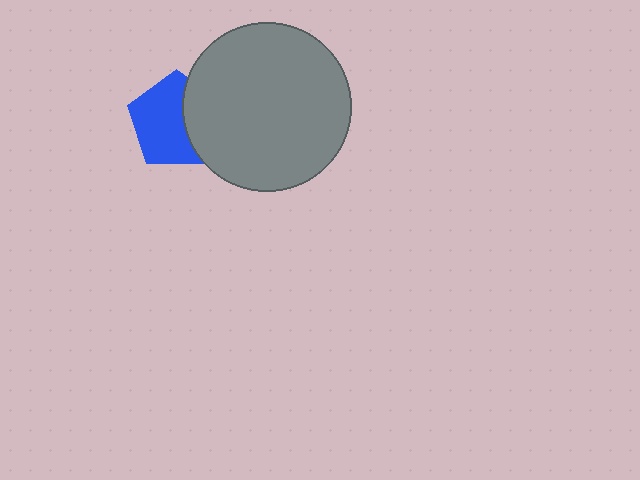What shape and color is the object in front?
The object in front is a gray circle.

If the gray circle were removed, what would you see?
You would see the complete blue pentagon.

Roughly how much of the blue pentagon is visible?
About half of it is visible (roughly 64%).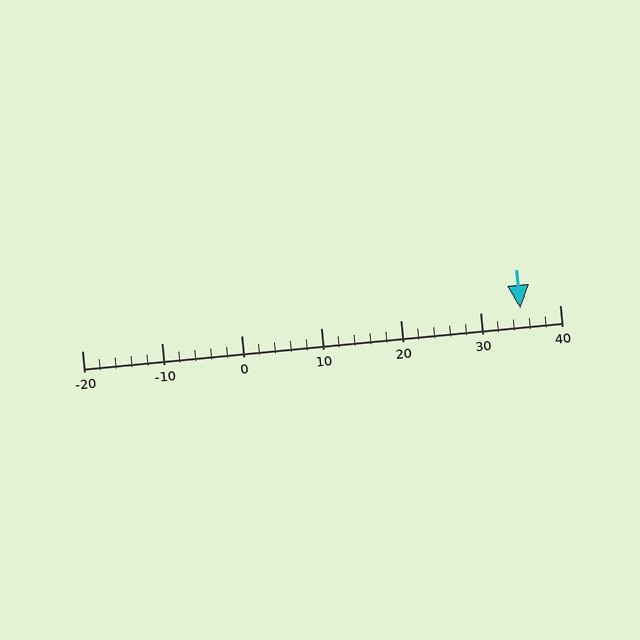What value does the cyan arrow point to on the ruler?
The cyan arrow points to approximately 35.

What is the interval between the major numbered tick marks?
The major tick marks are spaced 10 units apart.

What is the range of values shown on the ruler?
The ruler shows values from -20 to 40.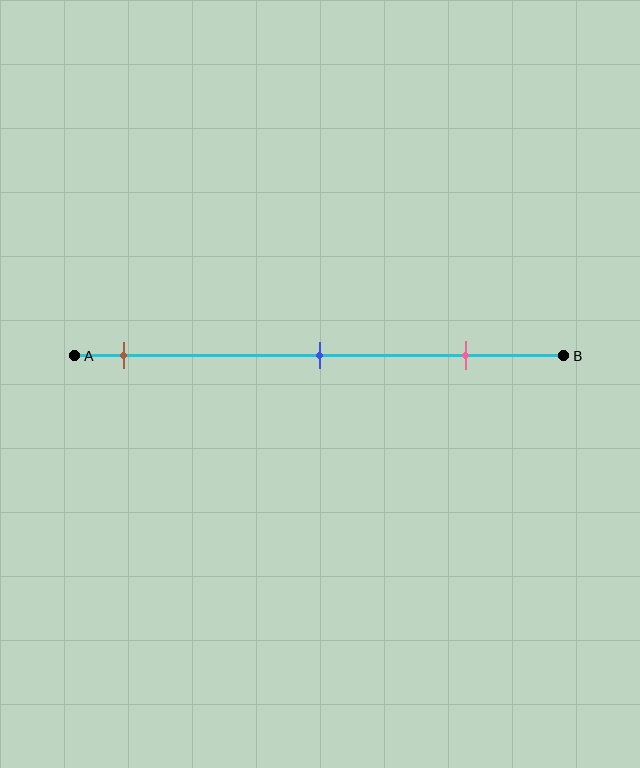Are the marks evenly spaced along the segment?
Yes, the marks are approximately evenly spaced.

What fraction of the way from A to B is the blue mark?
The blue mark is approximately 50% (0.5) of the way from A to B.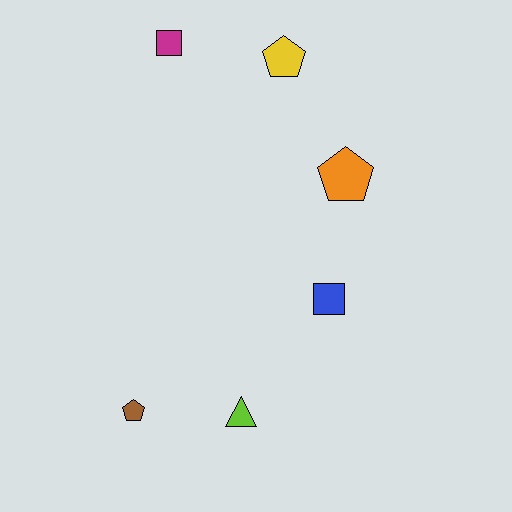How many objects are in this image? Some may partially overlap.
There are 6 objects.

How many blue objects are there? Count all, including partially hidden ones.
There is 1 blue object.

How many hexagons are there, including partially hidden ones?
There are no hexagons.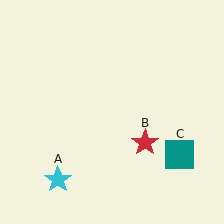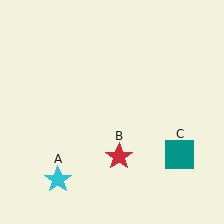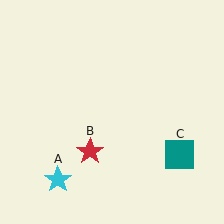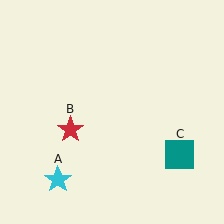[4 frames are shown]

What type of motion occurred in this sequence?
The red star (object B) rotated clockwise around the center of the scene.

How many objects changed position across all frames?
1 object changed position: red star (object B).